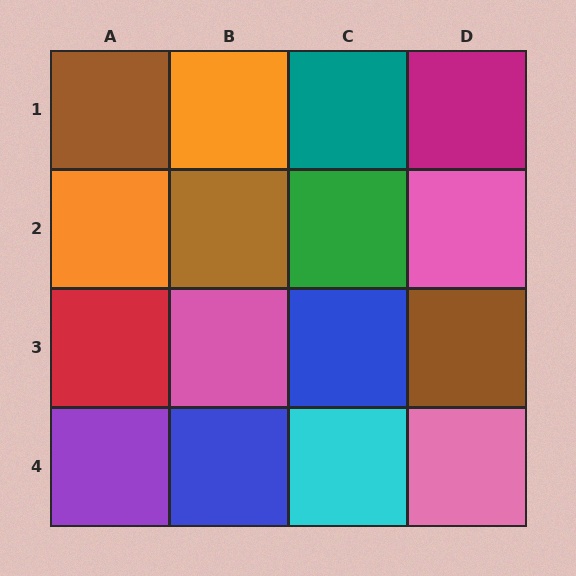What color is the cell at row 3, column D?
Brown.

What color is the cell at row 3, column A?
Red.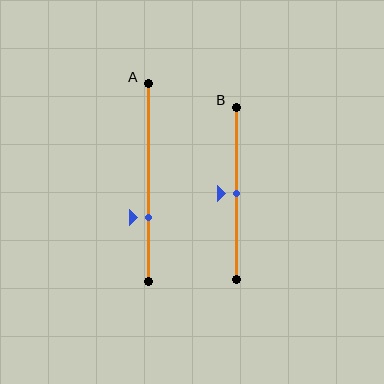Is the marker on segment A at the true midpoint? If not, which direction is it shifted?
No, the marker on segment A is shifted downward by about 18% of the segment length.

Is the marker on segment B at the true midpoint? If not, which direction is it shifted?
Yes, the marker on segment B is at the true midpoint.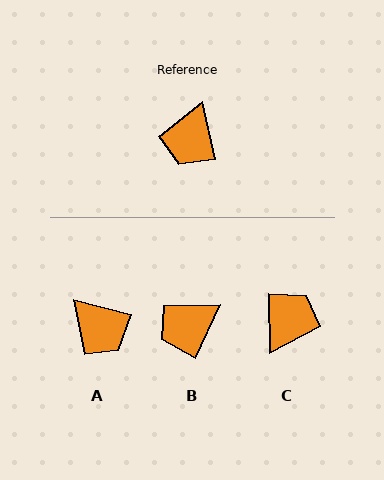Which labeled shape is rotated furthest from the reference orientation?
C, about 169 degrees away.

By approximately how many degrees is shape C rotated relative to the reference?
Approximately 169 degrees counter-clockwise.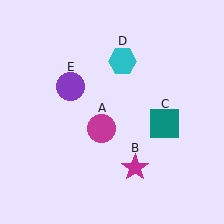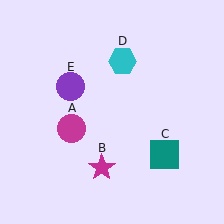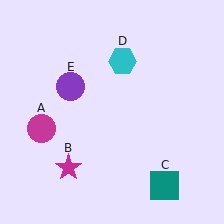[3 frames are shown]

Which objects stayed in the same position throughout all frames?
Cyan hexagon (object D) and purple circle (object E) remained stationary.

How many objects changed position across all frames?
3 objects changed position: magenta circle (object A), magenta star (object B), teal square (object C).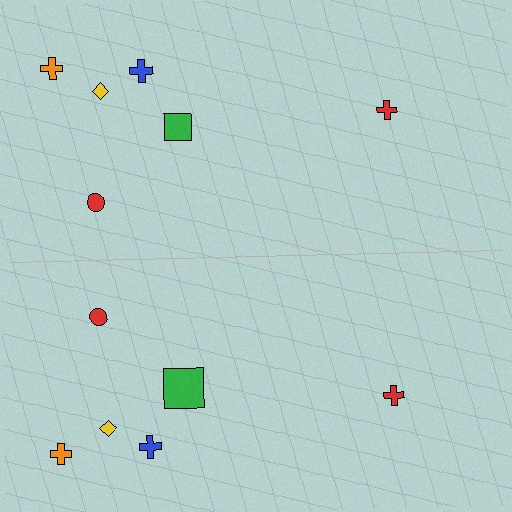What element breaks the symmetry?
The green square on the bottom side has a different size than its mirror counterpart.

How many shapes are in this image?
There are 12 shapes in this image.